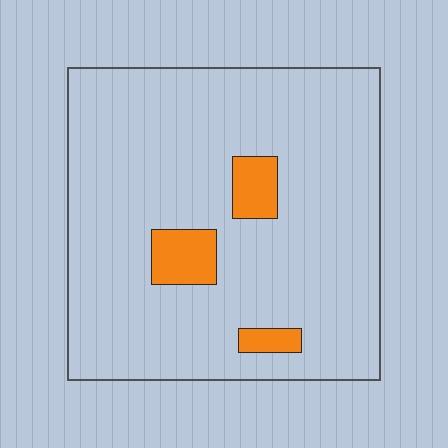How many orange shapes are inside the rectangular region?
3.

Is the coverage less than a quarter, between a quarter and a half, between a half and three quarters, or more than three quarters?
Less than a quarter.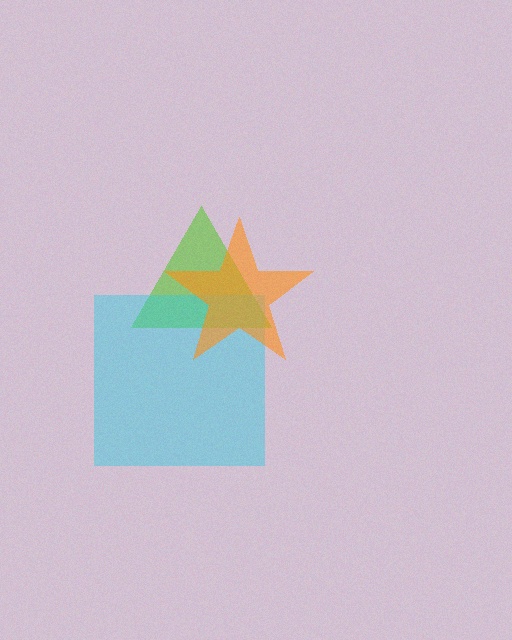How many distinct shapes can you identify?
There are 3 distinct shapes: a lime triangle, a cyan square, an orange star.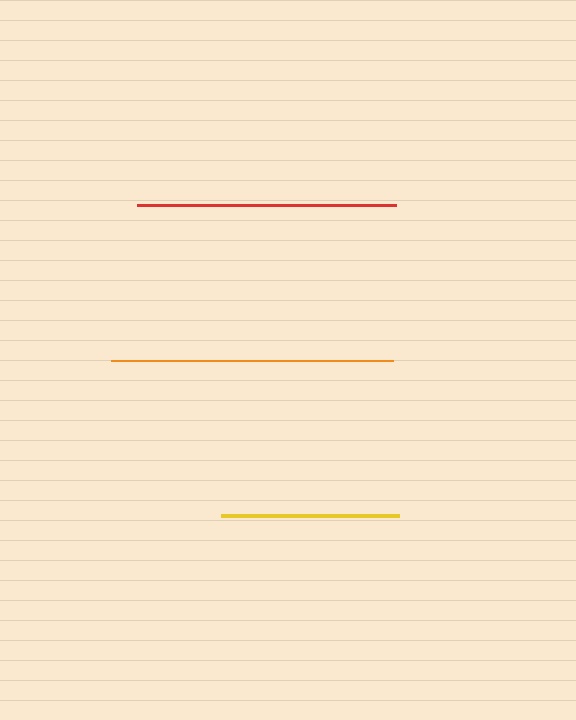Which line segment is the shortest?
The yellow line is the shortest at approximately 178 pixels.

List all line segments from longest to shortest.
From longest to shortest: orange, red, yellow.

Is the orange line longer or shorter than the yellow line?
The orange line is longer than the yellow line.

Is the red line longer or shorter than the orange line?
The orange line is longer than the red line.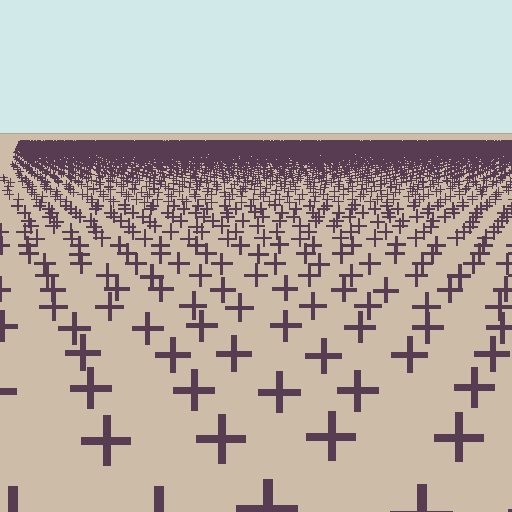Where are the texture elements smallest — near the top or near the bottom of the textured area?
Near the top.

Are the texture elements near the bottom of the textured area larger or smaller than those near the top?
Larger. Near the bottom, elements are closer to the viewer and appear at a bigger on-screen size.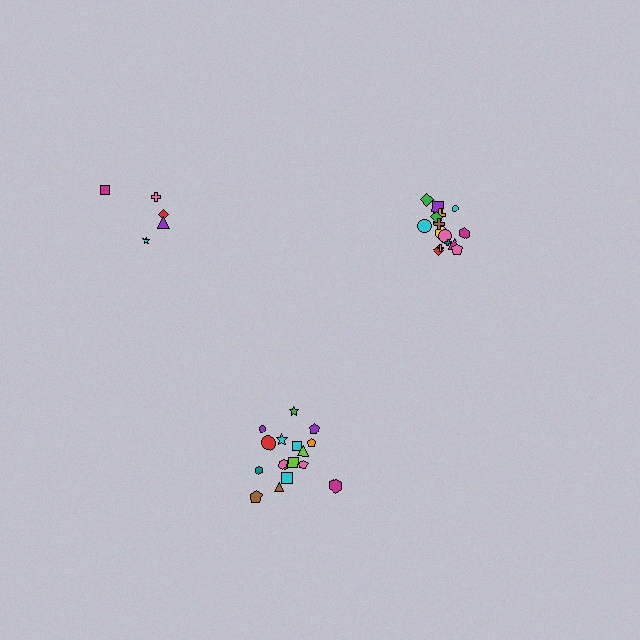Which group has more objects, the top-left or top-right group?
The top-right group.